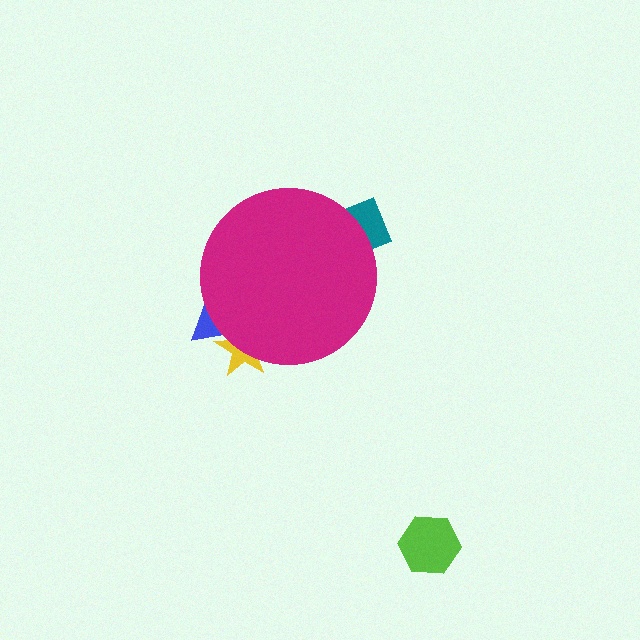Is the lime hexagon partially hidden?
No, the lime hexagon is fully visible.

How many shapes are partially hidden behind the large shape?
3 shapes are partially hidden.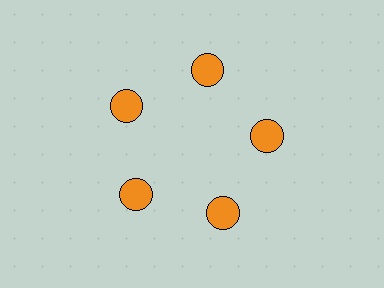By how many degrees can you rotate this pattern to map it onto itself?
The pattern maps onto itself every 72 degrees of rotation.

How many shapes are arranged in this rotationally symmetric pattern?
There are 5 shapes, arranged in 5 groups of 1.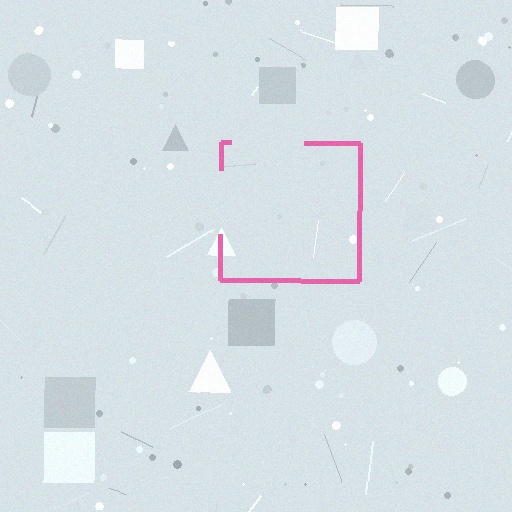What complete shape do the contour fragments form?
The contour fragments form a square.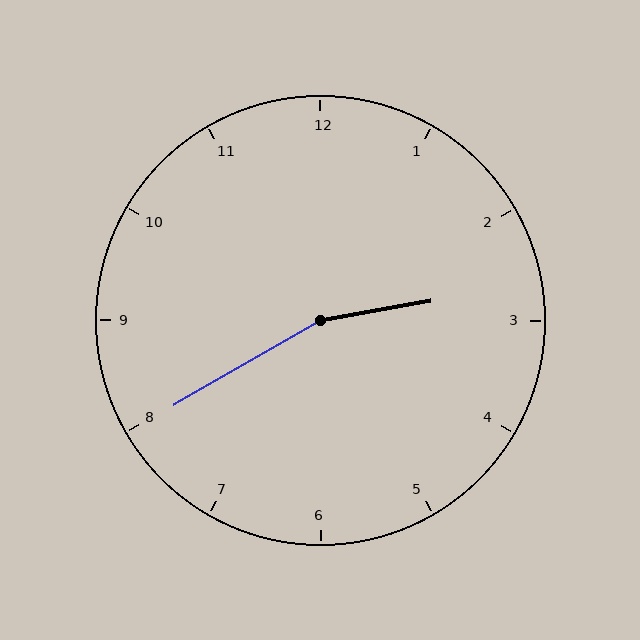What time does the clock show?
2:40.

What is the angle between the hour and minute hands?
Approximately 160 degrees.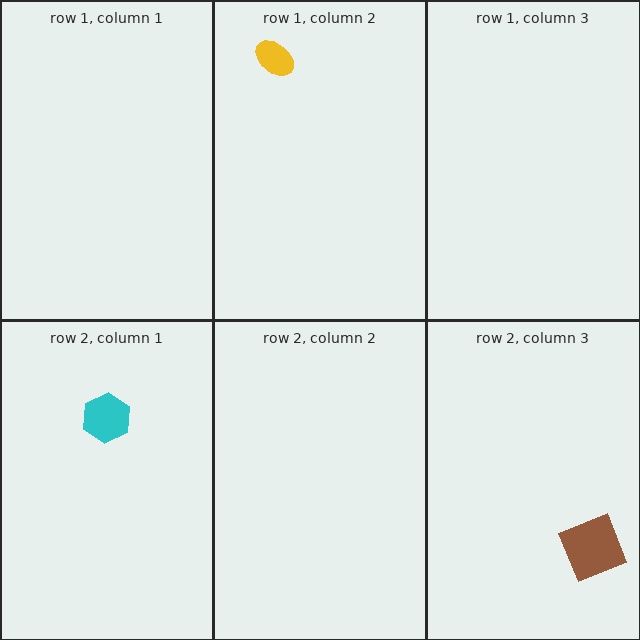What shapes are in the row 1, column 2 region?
The yellow ellipse.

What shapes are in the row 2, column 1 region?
The cyan hexagon.